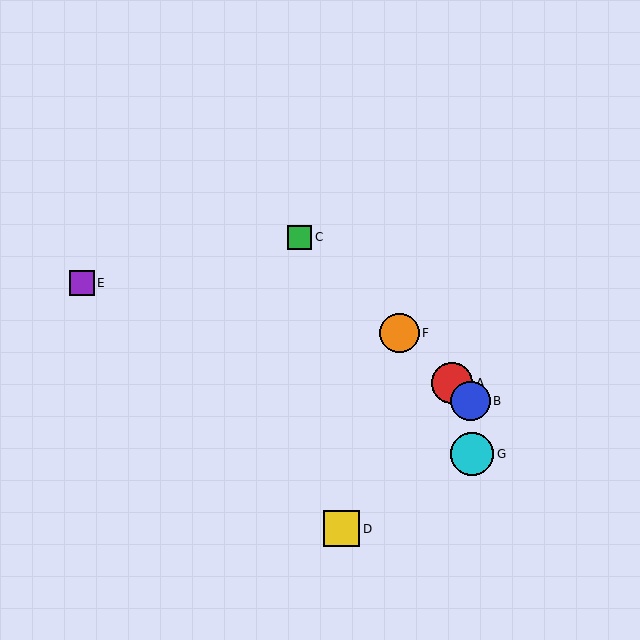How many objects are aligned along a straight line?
4 objects (A, B, C, F) are aligned along a straight line.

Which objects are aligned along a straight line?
Objects A, B, C, F are aligned along a straight line.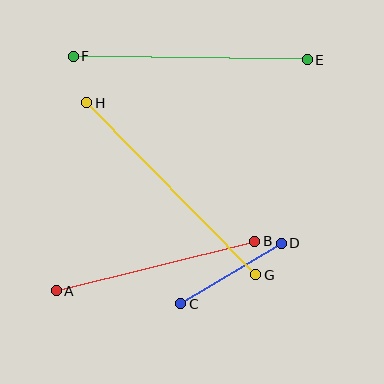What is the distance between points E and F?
The distance is approximately 234 pixels.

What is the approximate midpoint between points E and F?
The midpoint is at approximately (190, 58) pixels.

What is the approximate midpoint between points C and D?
The midpoint is at approximately (231, 274) pixels.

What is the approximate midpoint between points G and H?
The midpoint is at approximately (171, 189) pixels.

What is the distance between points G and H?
The distance is approximately 241 pixels.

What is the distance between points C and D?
The distance is approximately 117 pixels.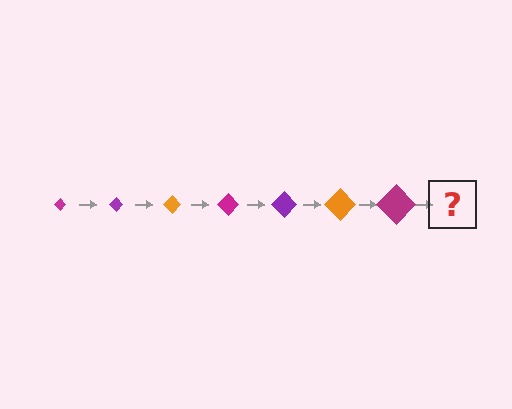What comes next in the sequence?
The next element should be a purple diamond, larger than the previous one.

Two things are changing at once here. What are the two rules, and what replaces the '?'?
The two rules are that the diamond grows larger each step and the color cycles through magenta, purple, and orange. The '?' should be a purple diamond, larger than the previous one.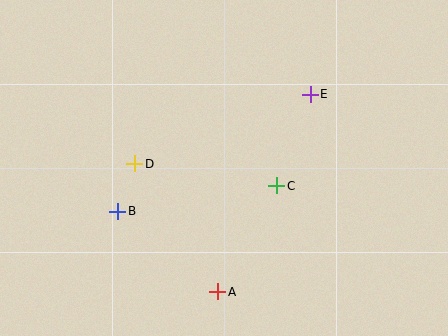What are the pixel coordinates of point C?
Point C is at (277, 186).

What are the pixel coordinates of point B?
Point B is at (118, 211).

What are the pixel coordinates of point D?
Point D is at (135, 164).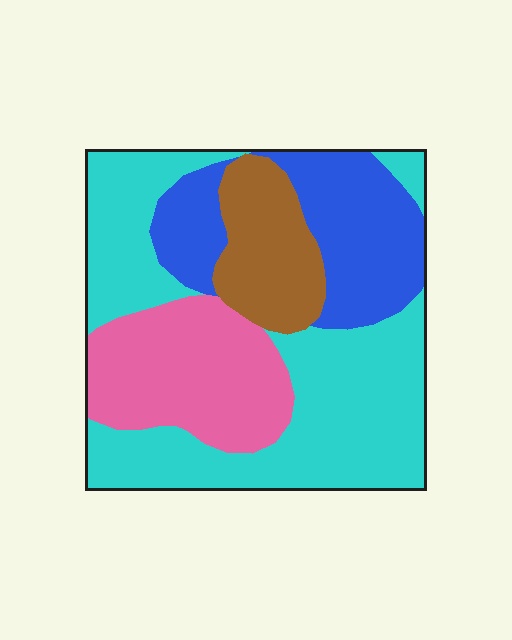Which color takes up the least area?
Brown, at roughly 15%.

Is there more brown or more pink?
Pink.